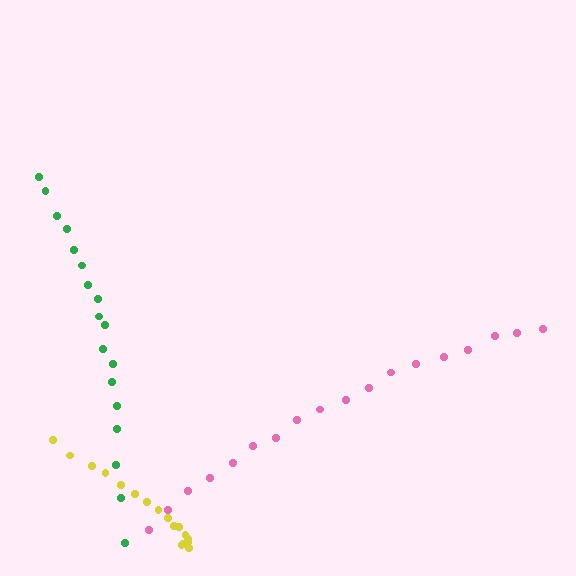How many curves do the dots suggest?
There are 3 distinct paths.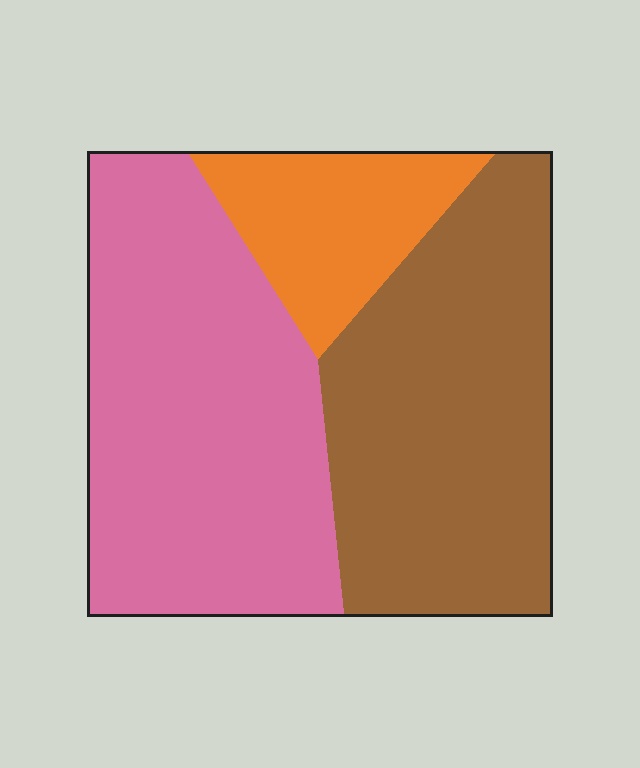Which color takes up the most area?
Pink, at roughly 45%.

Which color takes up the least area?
Orange, at roughly 15%.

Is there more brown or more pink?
Pink.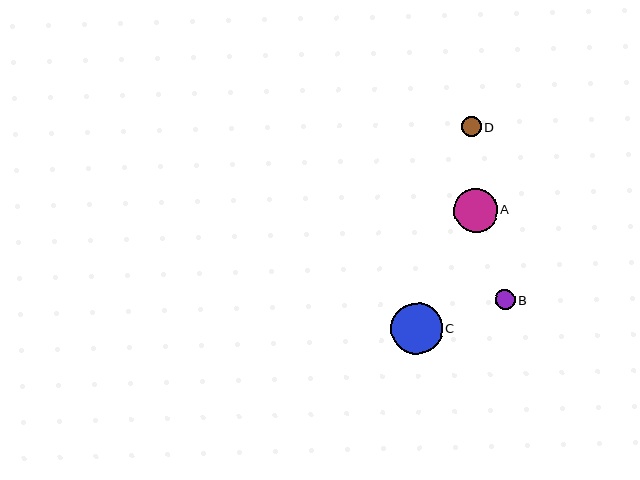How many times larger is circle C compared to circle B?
Circle C is approximately 2.6 times the size of circle B.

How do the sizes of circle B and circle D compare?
Circle B and circle D are approximately the same size.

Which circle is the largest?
Circle C is the largest with a size of approximately 52 pixels.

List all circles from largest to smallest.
From largest to smallest: C, A, B, D.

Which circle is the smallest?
Circle D is the smallest with a size of approximately 20 pixels.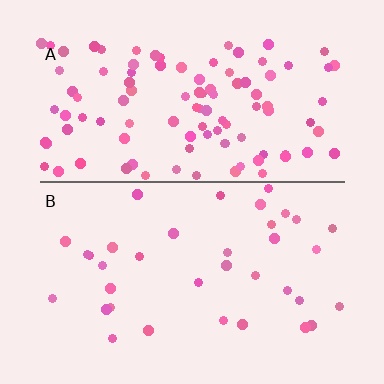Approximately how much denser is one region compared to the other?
Approximately 2.9× — region A over region B.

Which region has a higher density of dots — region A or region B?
A (the top).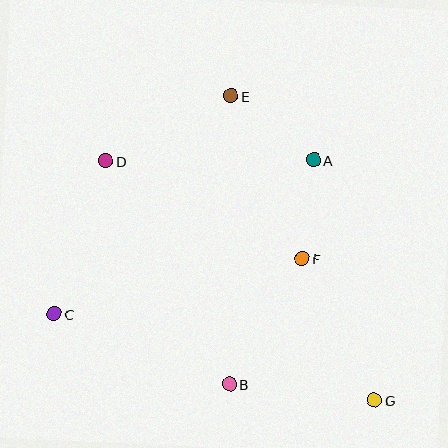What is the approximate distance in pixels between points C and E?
The distance between C and E is approximately 280 pixels.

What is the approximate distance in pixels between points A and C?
The distance between A and C is approximately 301 pixels.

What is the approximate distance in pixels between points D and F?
The distance between D and F is approximately 219 pixels.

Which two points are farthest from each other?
Points D and G are farthest from each other.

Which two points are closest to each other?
Points A and F are closest to each other.